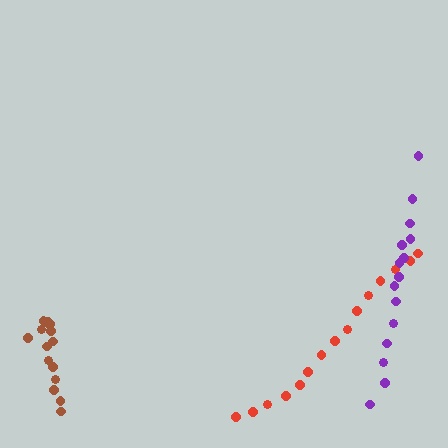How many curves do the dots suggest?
There are 3 distinct paths.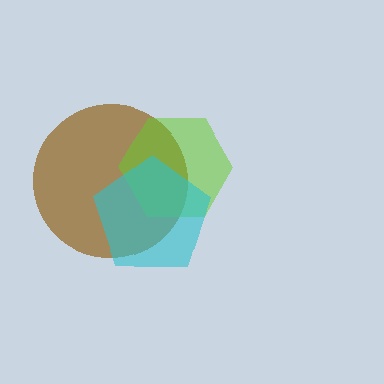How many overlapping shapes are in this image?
There are 3 overlapping shapes in the image.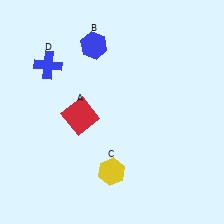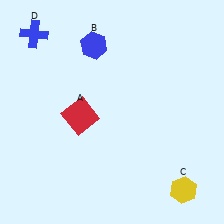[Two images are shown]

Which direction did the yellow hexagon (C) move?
The yellow hexagon (C) moved right.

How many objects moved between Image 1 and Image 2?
2 objects moved between the two images.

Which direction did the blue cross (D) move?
The blue cross (D) moved up.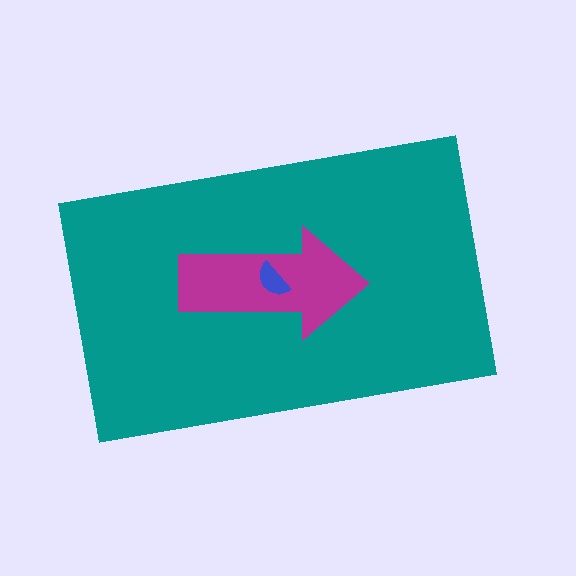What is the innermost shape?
The blue semicircle.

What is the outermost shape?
The teal rectangle.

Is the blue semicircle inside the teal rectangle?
Yes.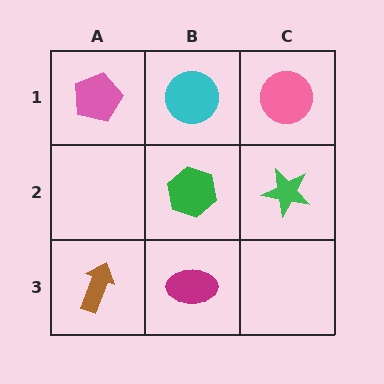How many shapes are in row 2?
2 shapes.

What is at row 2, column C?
A green star.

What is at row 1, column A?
A pink pentagon.